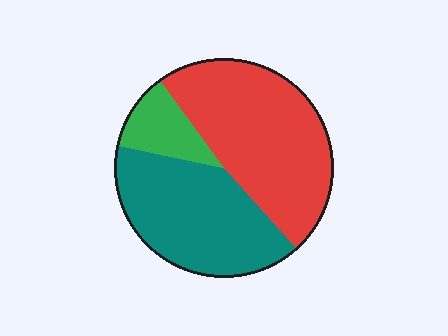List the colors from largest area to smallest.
From largest to smallest: red, teal, green.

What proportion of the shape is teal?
Teal covers 40% of the shape.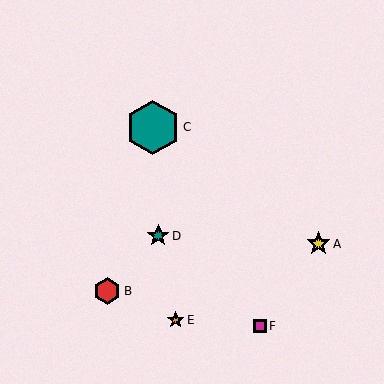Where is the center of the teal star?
The center of the teal star is at (158, 236).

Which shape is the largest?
The teal hexagon (labeled C) is the largest.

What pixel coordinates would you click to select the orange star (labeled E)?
Click at (176, 320) to select the orange star E.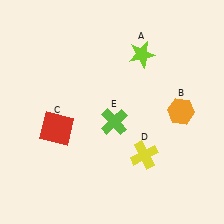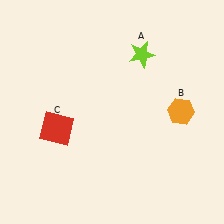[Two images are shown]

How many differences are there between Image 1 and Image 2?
There are 2 differences between the two images.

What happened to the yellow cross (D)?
The yellow cross (D) was removed in Image 2. It was in the bottom-right area of Image 1.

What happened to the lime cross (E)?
The lime cross (E) was removed in Image 2. It was in the bottom-right area of Image 1.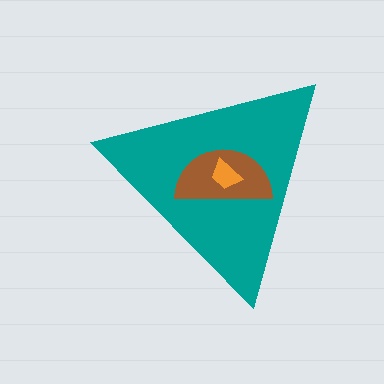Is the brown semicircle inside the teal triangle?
Yes.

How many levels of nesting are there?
3.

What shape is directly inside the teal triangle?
The brown semicircle.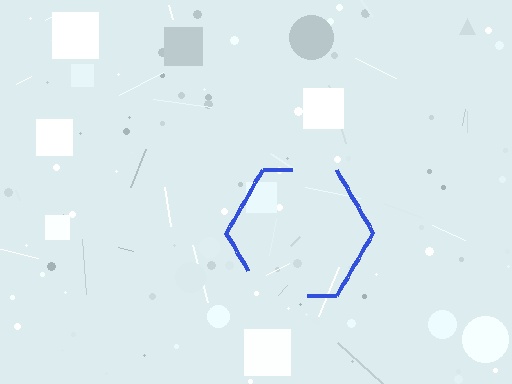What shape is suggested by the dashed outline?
The dashed outline suggests a hexagon.